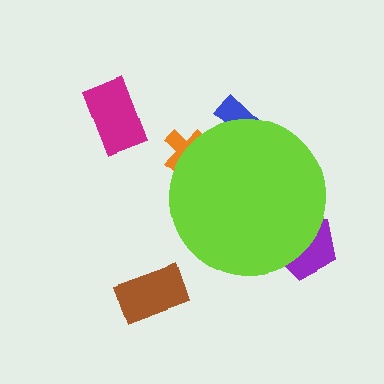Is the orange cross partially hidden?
Yes, the orange cross is partially hidden behind the lime circle.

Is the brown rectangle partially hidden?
No, the brown rectangle is fully visible.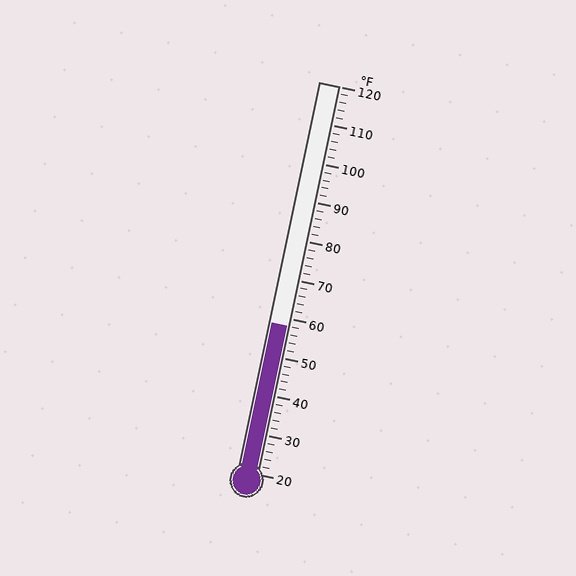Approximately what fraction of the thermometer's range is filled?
The thermometer is filled to approximately 40% of its range.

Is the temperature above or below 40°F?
The temperature is above 40°F.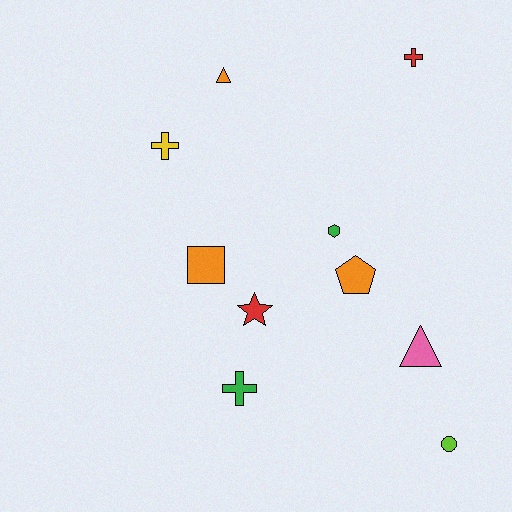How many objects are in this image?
There are 10 objects.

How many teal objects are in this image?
There are no teal objects.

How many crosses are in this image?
There are 3 crosses.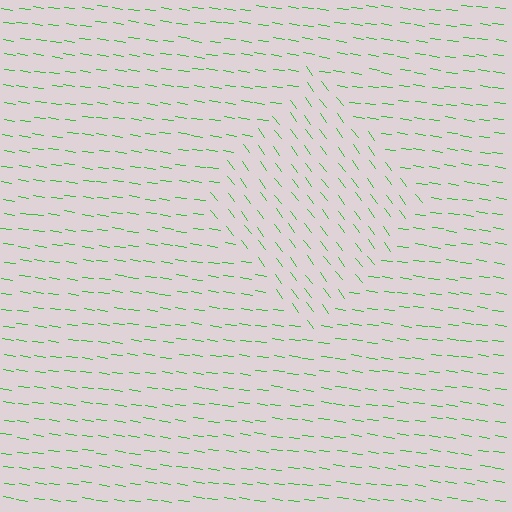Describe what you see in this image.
The image is filled with small green line segments. A diamond region in the image has lines oriented differently from the surrounding lines, creating a visible texture boundary.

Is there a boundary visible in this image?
Yes, there is a texture boundary formed by a change in line orientation.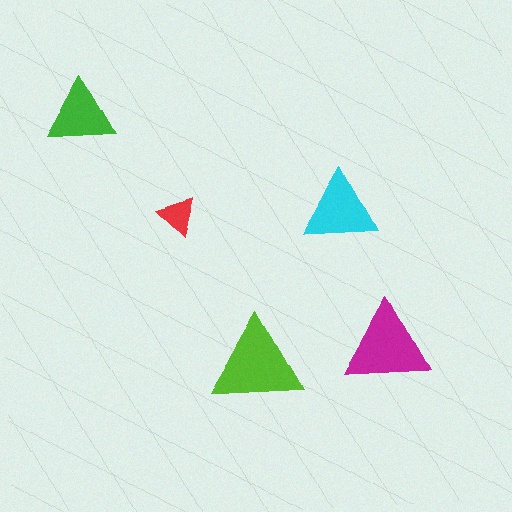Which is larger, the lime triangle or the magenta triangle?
The lime one.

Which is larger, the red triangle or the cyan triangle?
The cyan one.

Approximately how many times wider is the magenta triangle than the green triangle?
About 1.5 times wider.